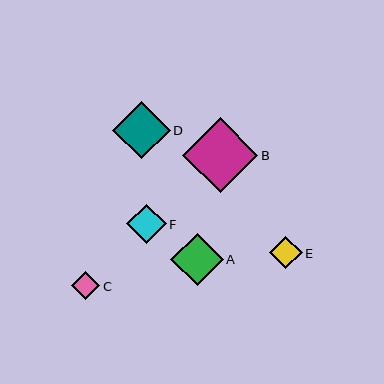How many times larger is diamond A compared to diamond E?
Diamond A is approximately 1.6 times the size of diamond E.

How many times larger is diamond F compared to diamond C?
Diamond F is approximately 1.4 times the size of diamond C.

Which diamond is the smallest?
Diamond C is the smallest with a size of approximately 28 pixels.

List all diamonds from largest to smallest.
From largest to smallest: B, D, A, F, E, C.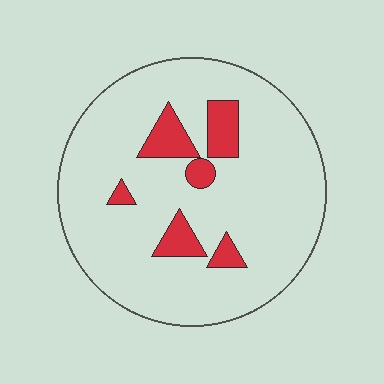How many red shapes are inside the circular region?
6.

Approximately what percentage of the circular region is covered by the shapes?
Approximately 10%.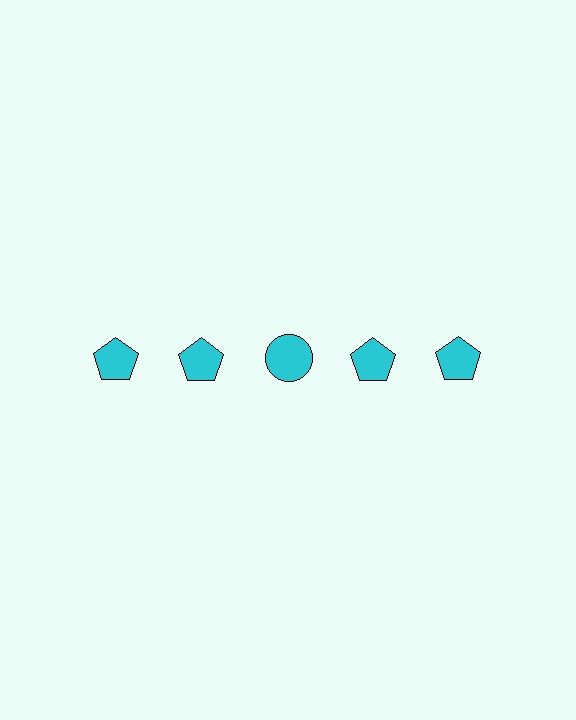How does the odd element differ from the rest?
It has a different shape: circle instead of pentagon.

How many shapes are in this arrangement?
There are 5 shapes arranged in a grid pattern.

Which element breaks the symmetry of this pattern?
The cyan circle in the top row, center column breaks the symmetry. All other shapes are cyan pentagons.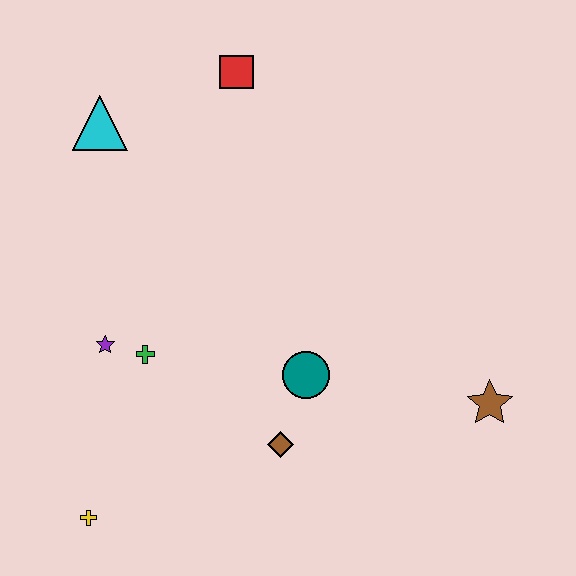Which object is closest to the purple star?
The green cross is closest to the purple star.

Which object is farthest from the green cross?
The brown star is farthest from the green cross.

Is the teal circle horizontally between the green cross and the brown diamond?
No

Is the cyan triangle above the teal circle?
Yes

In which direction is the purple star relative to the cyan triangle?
The purple star is below the cyan triangle.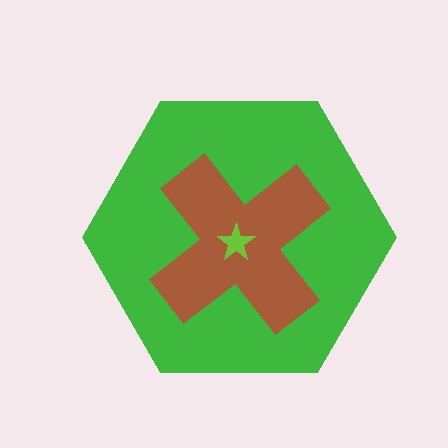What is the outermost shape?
The green hexagon.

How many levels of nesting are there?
3.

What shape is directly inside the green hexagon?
The brown cross.